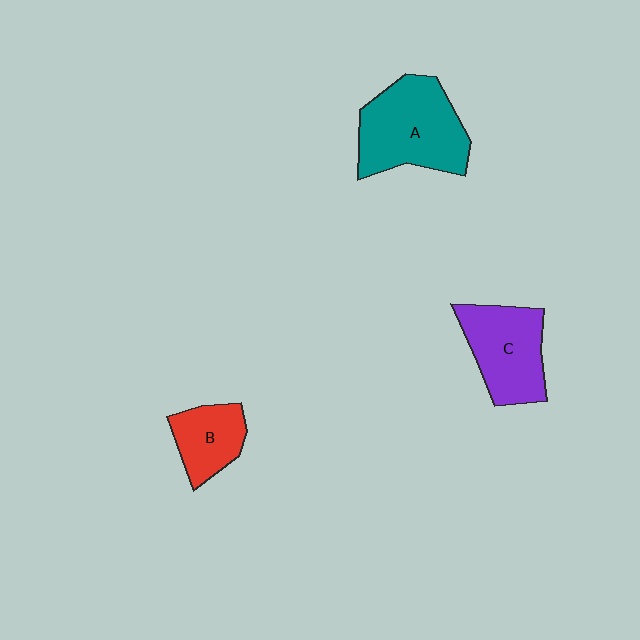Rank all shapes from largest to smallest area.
From largest to smallest: A (teal), C (purple), B (red).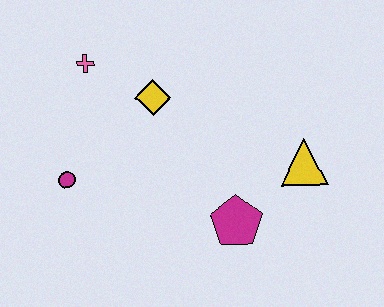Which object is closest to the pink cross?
The yellow diamond is closest to the pink cross.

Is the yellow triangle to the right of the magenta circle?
Yes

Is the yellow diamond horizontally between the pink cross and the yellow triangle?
Yes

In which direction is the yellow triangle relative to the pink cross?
The yellow triangle is to the right of the pink cross.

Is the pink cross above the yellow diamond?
Yes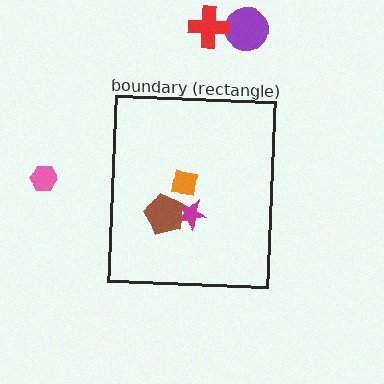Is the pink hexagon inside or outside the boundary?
Outside.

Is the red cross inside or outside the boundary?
Outside.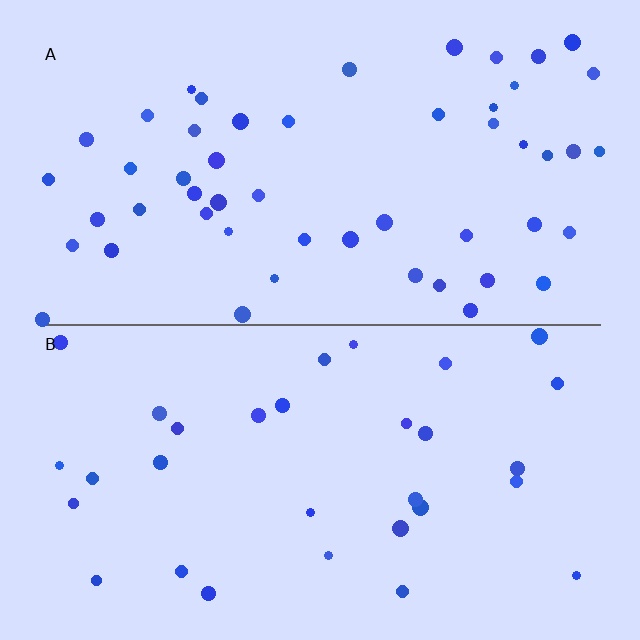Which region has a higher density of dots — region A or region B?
A (the top).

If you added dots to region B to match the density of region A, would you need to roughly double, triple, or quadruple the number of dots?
Approximately double.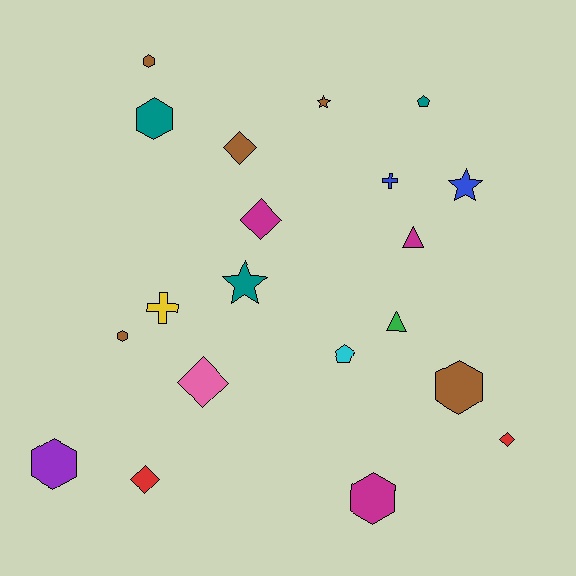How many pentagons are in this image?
There are 2 pentagons.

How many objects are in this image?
There are 20 objects.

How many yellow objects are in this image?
There is 1 yellow object.